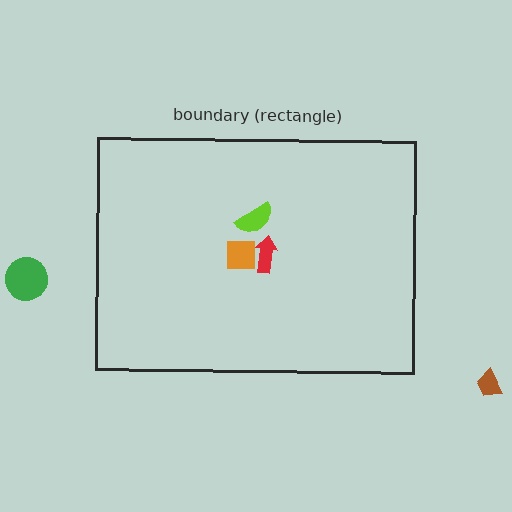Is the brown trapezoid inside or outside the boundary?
Outside.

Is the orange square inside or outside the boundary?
Inside.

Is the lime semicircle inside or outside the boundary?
Inside.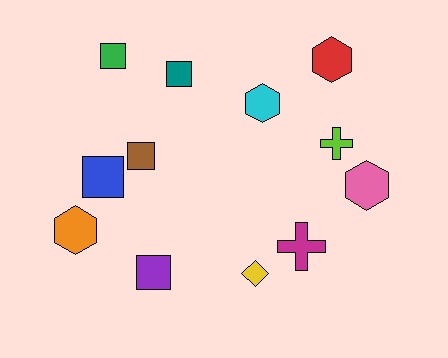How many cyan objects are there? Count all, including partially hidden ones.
There is 1 cyan object.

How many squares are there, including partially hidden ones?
There are 5 squares.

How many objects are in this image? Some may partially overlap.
There are 12 objects.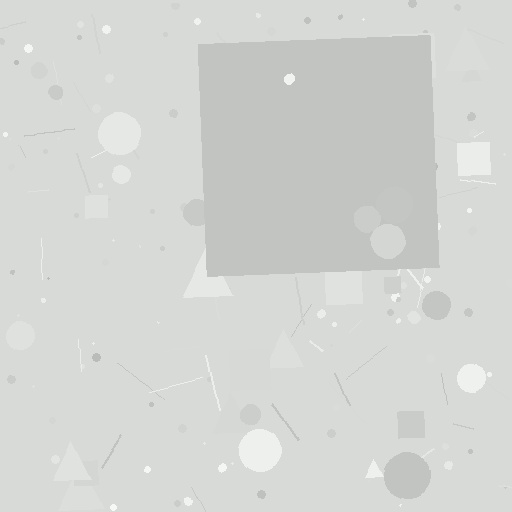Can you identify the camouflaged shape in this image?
The camouflaged shape is a square.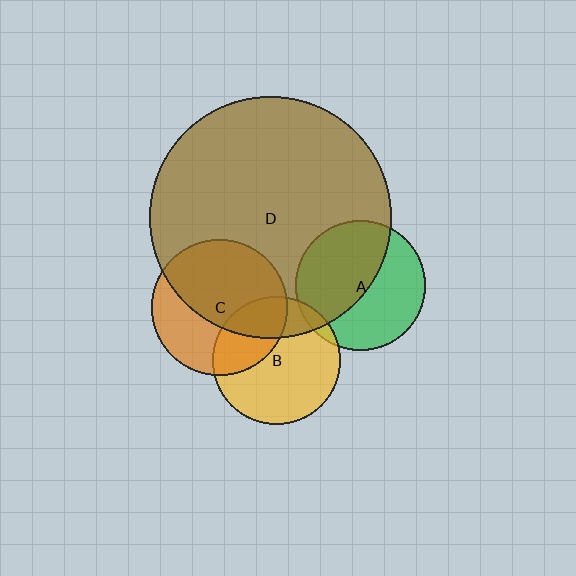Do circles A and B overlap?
Yes.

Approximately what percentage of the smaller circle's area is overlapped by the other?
Approximately 5%.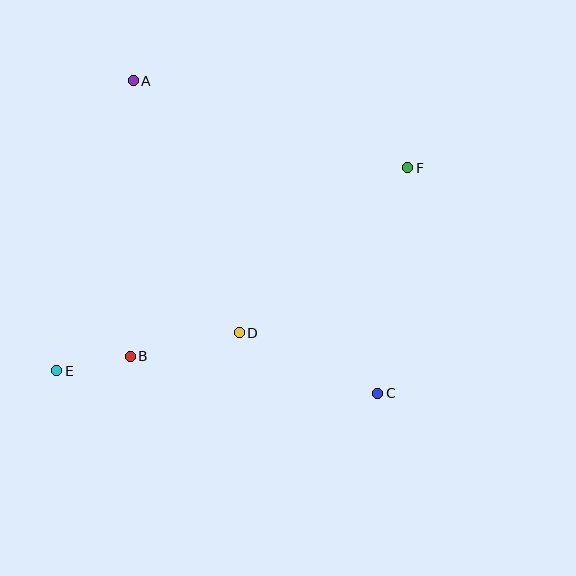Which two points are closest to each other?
Points B and E are closest to each other.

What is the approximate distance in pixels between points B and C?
The distance between B and C is approximately 250 pixels.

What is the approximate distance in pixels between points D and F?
The distance between D and F is approximately 236 pixels.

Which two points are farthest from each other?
Points E and F are farthest from each other.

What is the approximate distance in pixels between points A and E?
The distance between A and E is approximately 300 pixels.